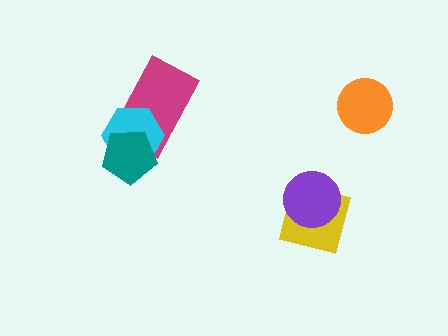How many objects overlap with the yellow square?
1 object overlaps with the yellow square.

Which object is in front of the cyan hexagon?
The teal pentagon is in front of the cyan hexagon.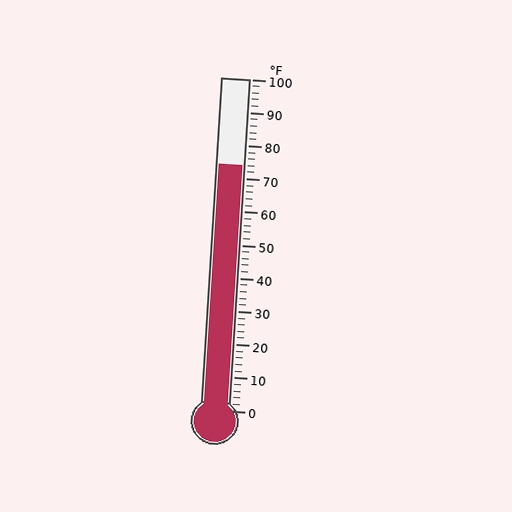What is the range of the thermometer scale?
The thermometer scale ranges from 0°F to 100°F.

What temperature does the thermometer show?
The thermometer shows approximately 74°F.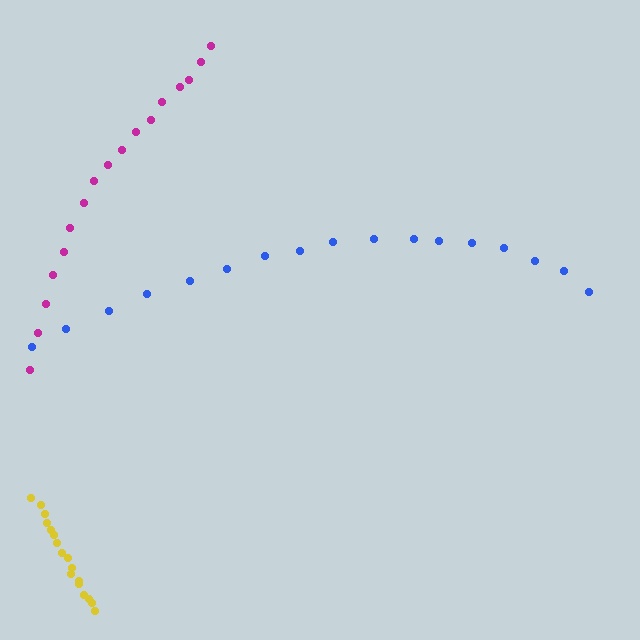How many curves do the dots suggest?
There are 3 distinct paths.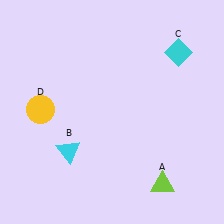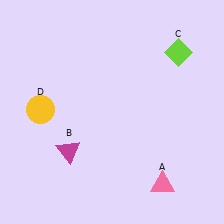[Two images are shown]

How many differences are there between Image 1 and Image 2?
There are 3 differences between the two images.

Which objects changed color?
A changed from lime to pink. B changed from cyan to magenta. C changed from cyan to lime.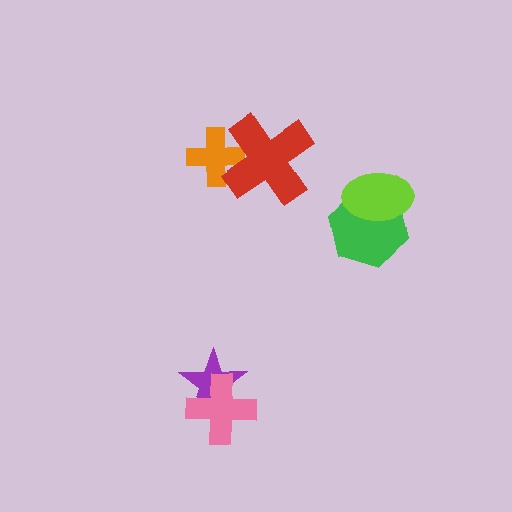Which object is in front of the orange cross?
The red cross is in front of the orange cross.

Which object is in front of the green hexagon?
The lime ellipse is in front of the green hexagon.